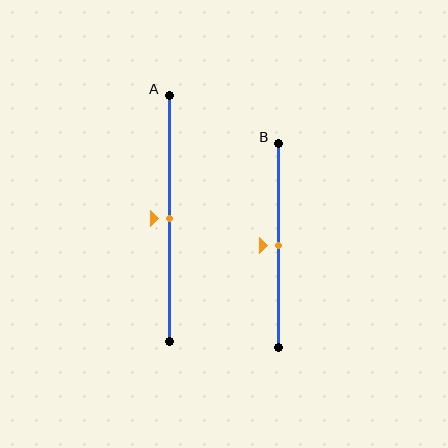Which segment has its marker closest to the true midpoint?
Segment A has its marker closest to the true midpoint.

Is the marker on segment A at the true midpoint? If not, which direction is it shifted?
Yes, the marker on segment A is at the true midpoint.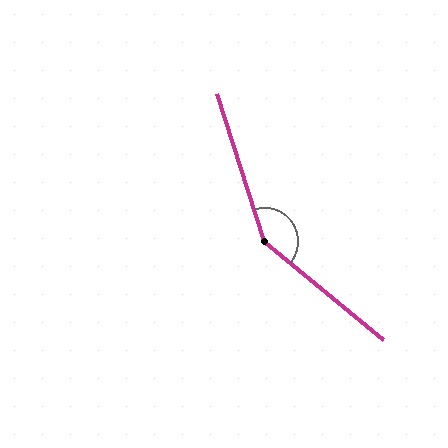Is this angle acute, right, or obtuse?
It is obtuse.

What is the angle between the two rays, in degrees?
Approximately 147 degrees.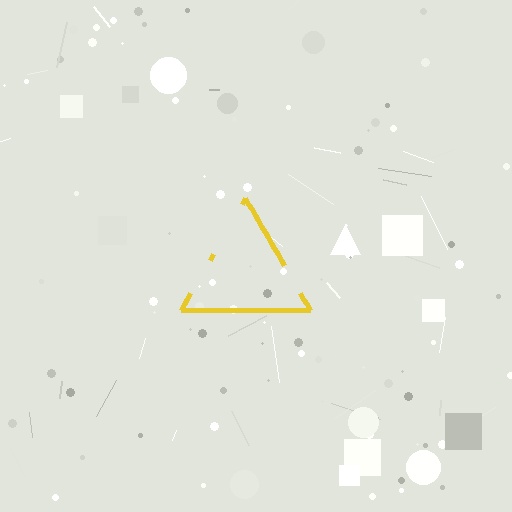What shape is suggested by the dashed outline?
The dashed outline suggests a triangle.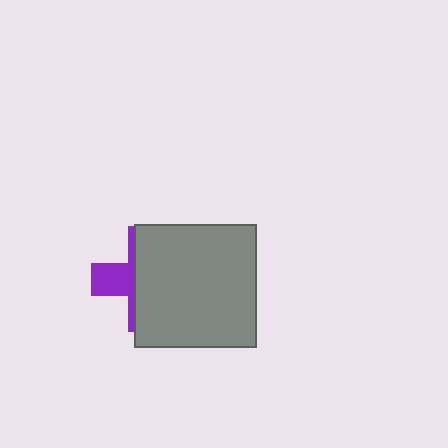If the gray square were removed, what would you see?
You would see the complete purple cross.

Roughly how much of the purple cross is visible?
A small part of it is visible (roughly 31%).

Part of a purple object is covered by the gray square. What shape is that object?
It is a cross.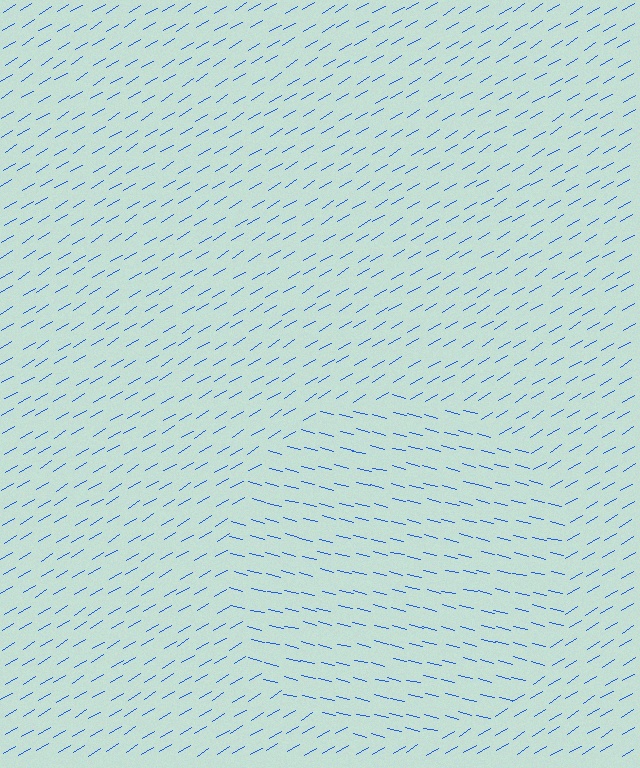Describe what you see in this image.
The image is filled with small blue line segments. A circle region in the image has lines oriented differently from the surrounding lines, creating a visible texture boundary.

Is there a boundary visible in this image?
Yes, there is a texture boundary formed by a change in line orientation.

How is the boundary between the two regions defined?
The boundary is defined purely by a change in line orientation (approximately 45 degrees difference). All lines are the same color and thickness.